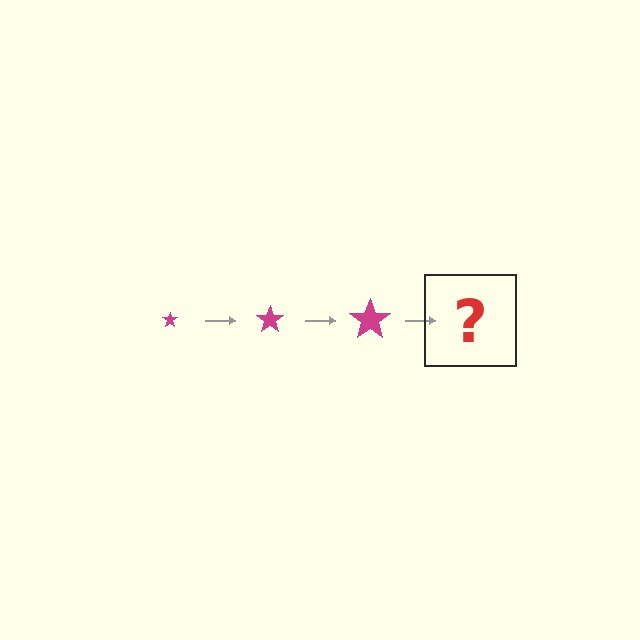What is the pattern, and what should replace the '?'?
The pattern is that the star gets progressively larger each step. The '?' should be a magenta star, larger than the previous one.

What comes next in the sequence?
The next element should be a magenta star, larger than the previous one.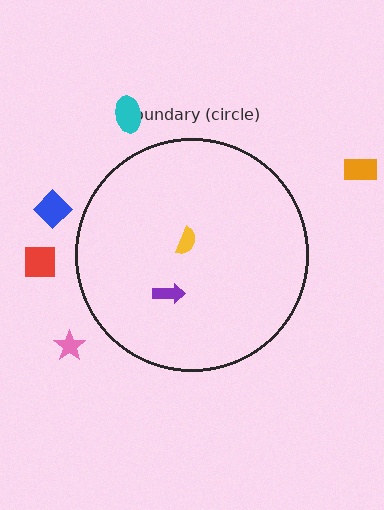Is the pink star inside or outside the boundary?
Outside.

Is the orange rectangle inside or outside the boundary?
Outside.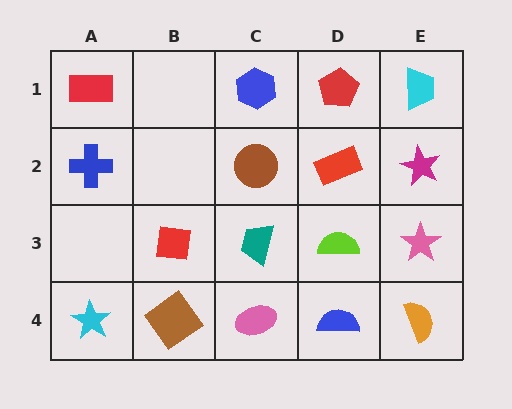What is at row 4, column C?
A pink ellipse.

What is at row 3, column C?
A teal trapezoid.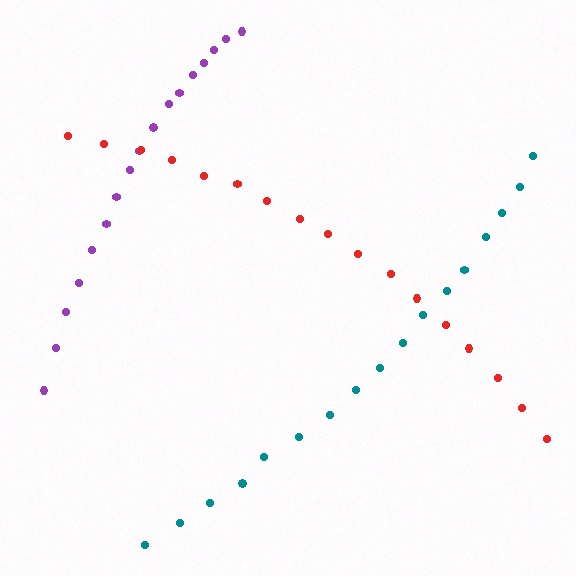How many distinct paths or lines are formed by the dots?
There are 3 distinct paths.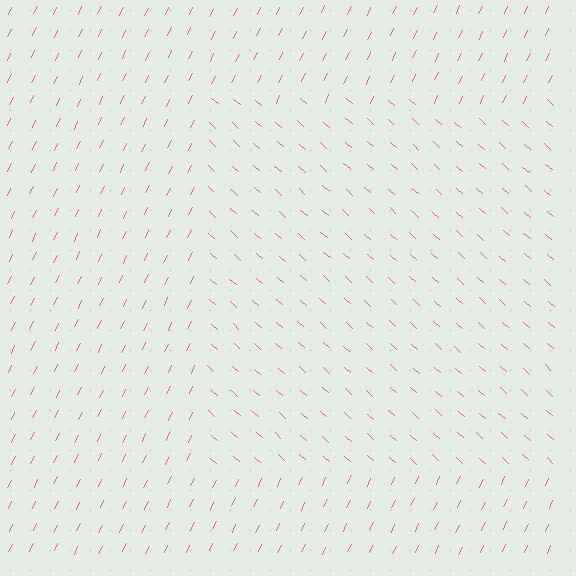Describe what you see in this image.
The image is filled with small pink line segments. A rectangle region in the image has lines oriented differently from the surrounding lines, creating a visible texture boundary.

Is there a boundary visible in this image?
Yes, there is a texture boundary formed by a change in line orientation.